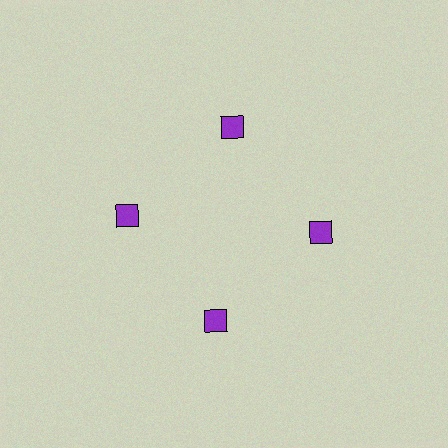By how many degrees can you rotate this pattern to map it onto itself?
The pattern maps onto itself every 90 degrees of rotation.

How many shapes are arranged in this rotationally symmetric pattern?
There are 4 shapes, arranged in 4 groups of 1.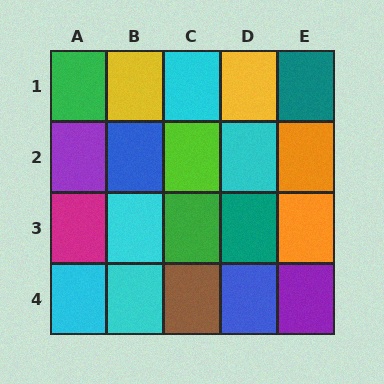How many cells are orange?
2 cells are orange.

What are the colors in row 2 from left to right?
Purple, blue, lime, cyan, orange.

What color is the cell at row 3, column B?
Cyan.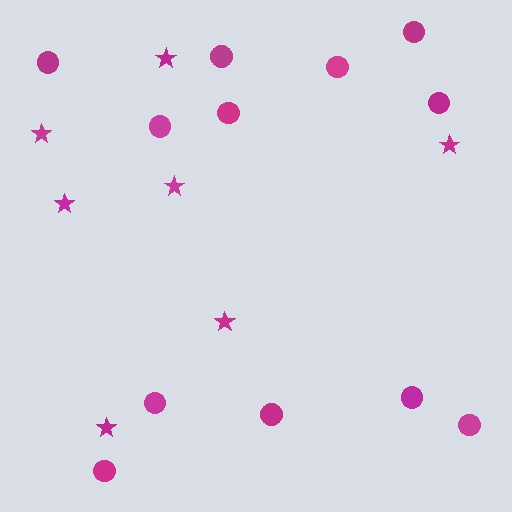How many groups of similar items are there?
There are 2 groups: one group of stars (7) and one group of circles (12).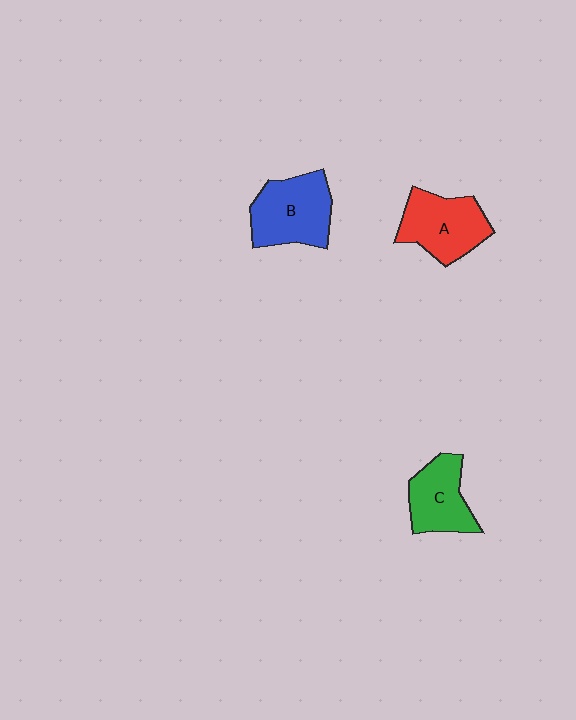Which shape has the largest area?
Shape B (blue).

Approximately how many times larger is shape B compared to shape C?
Approximately 1.3 times.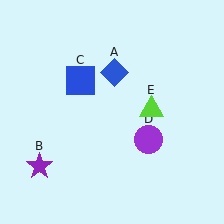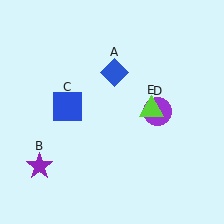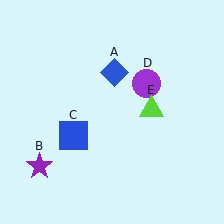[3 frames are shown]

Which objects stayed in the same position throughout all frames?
Blue diamond (object A) and purple star (object B) and lime triangle (object E) remained stationary.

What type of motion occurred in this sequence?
The blue square (object C), purple circle (object D) rotated counterclockwise around the center of the scene.